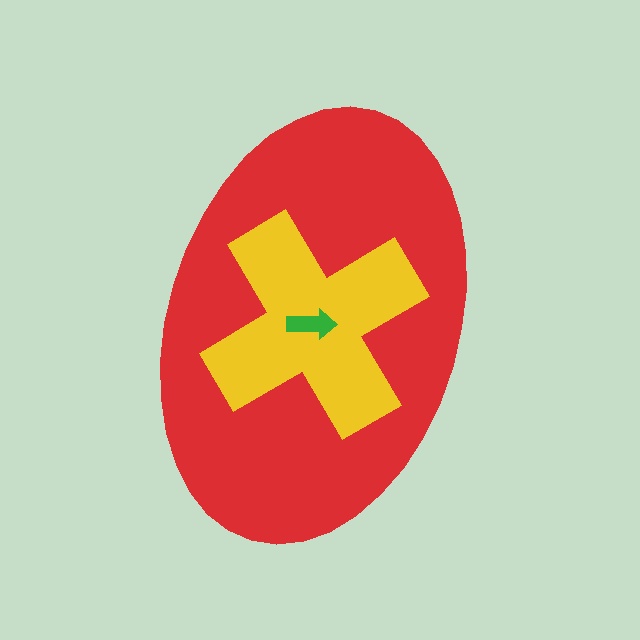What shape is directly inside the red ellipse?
The yellow cross.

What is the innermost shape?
The green arrow.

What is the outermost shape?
The red ellipse.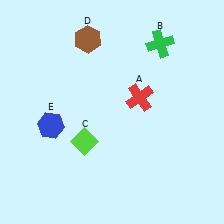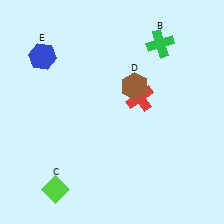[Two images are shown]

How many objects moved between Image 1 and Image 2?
3 objects moved between the two images.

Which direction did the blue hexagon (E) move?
The blue hexagon (E) moved up.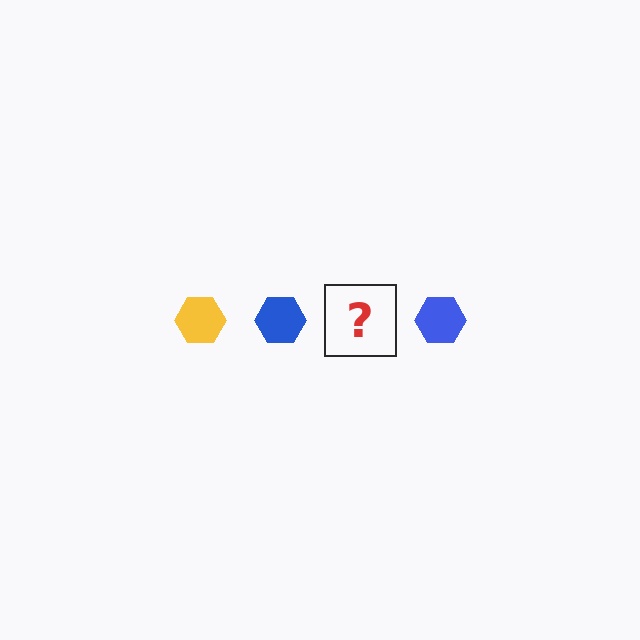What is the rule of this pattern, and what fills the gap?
The rule is that the pattern cycles through yellow, blue hexagons. The gap should be filled with a yellow hexagon.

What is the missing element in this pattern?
The missing element is a yellow hexagon.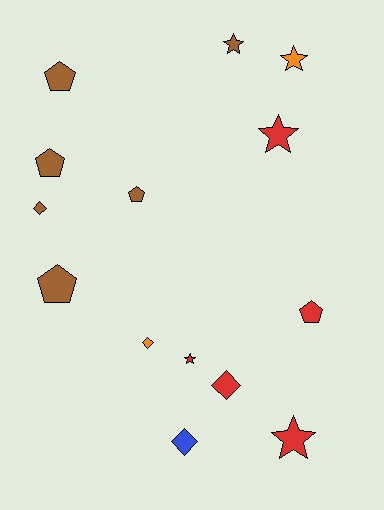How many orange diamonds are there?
There is 1 orange diamond.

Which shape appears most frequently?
Star, with 5 objects.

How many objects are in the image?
There are 14 objects.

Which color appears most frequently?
Brown, with 6 objects.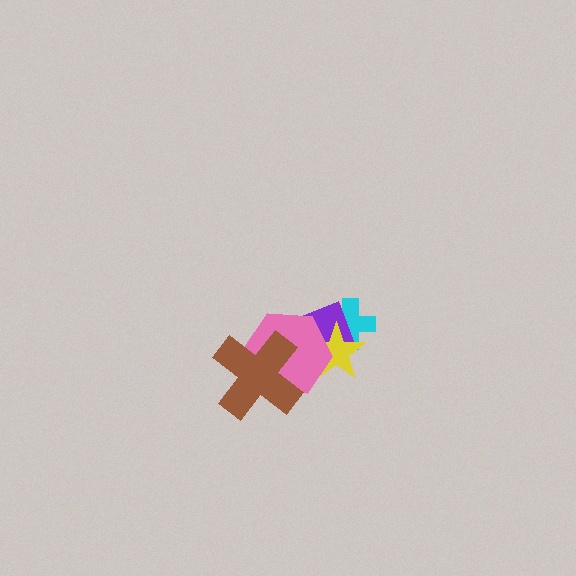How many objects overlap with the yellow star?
3 objects overlap with the yellow star.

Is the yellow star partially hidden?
Yes, it is partially covered by another shape.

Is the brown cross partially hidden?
No, no other shape covers it.